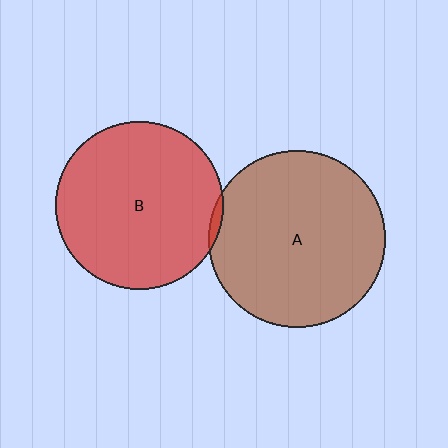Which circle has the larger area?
Circle A (brown).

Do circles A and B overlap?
Yes.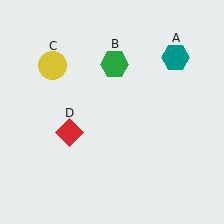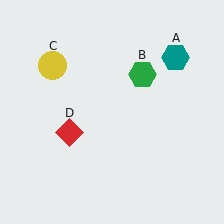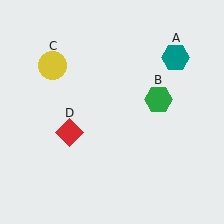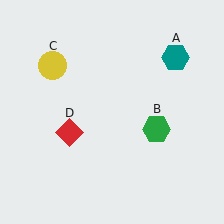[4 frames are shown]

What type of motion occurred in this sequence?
The green hexagon (object B) rotated clockwise around the center of the scene.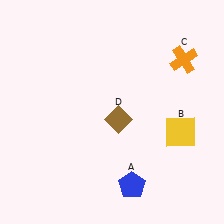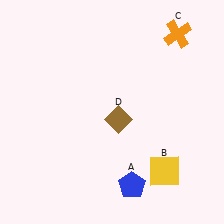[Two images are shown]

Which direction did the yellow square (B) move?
The yellow square (B) moved down.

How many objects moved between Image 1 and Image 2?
2 objects moved between the two images.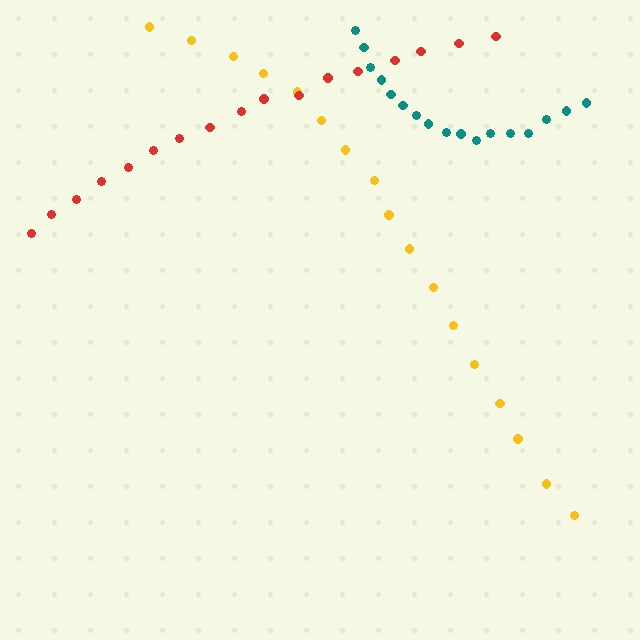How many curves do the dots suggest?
There are 3 distinct paths.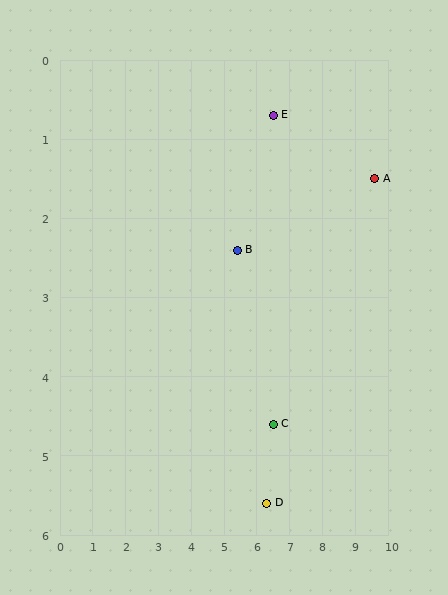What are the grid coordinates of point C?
Point C is at approximately (6.5, 4.6).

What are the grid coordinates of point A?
Point A is at approximately (9.6, 1.5).